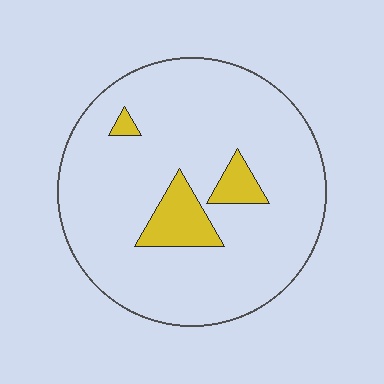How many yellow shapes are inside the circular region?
3.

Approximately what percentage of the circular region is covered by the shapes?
Approximately 10%.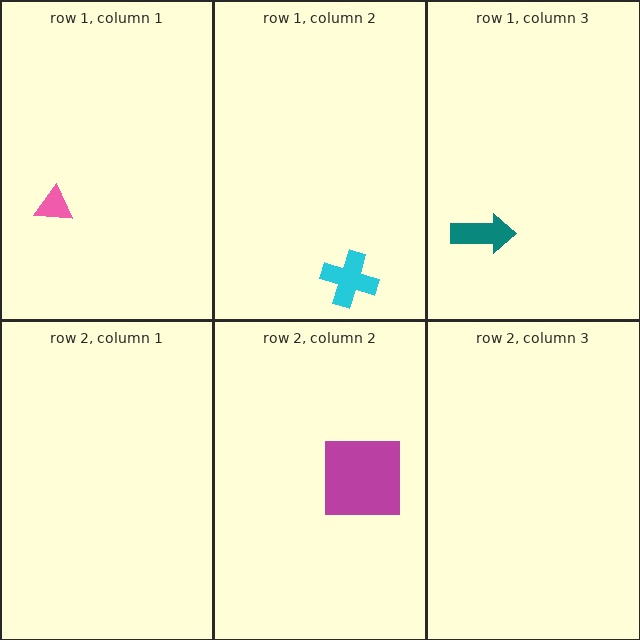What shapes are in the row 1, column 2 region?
The cyan cross.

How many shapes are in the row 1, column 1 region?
1.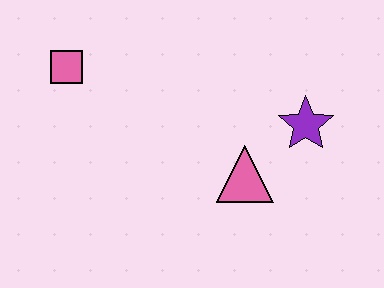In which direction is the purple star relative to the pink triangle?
The purple star is to the right of the pink triangle.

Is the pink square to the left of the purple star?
Yes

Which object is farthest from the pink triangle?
The pink square is farthest from the pink triangle.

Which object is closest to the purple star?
The pink triangle is closest to the purple star.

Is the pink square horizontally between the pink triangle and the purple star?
No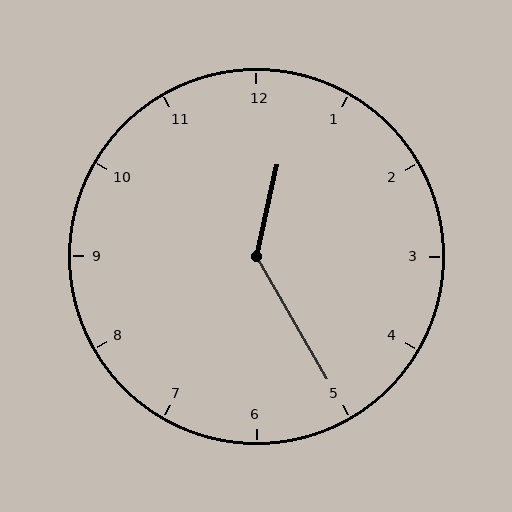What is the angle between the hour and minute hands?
Approximately 138 degrees.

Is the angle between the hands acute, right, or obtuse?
It is obtuse.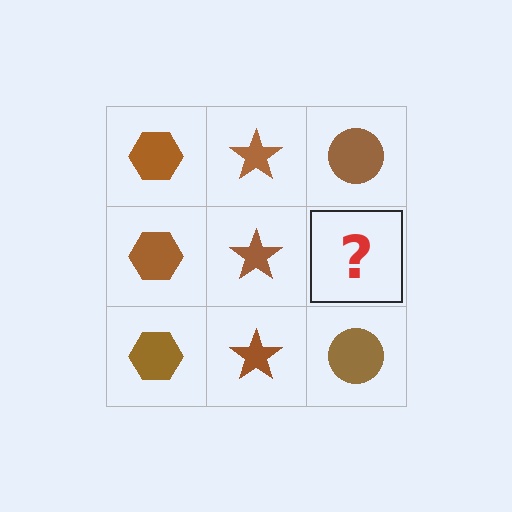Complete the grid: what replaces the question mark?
The question mark should be replaced with a brown circle.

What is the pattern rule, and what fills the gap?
The rule is that each column has a consistent shape. The gap should be filled with a brown circle.